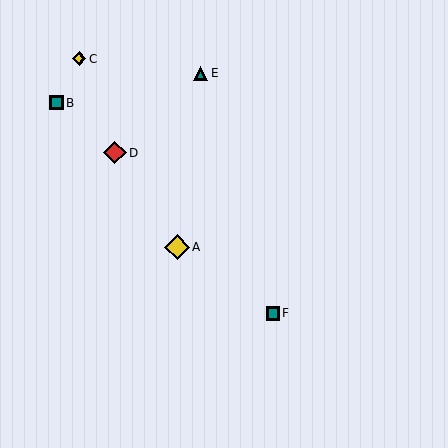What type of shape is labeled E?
Shape E is a teal triangle.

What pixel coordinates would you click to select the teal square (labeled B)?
Click at (56, 103) to select the teal square B.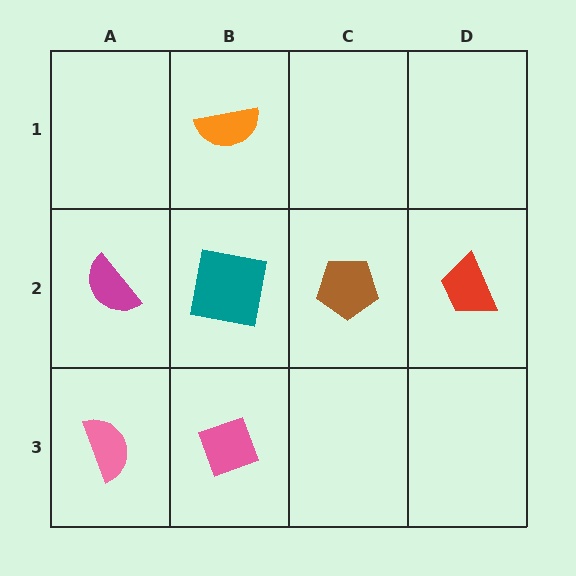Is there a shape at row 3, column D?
No, that cell is empty.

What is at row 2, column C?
A brown pentagon.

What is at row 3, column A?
A pink semicircle.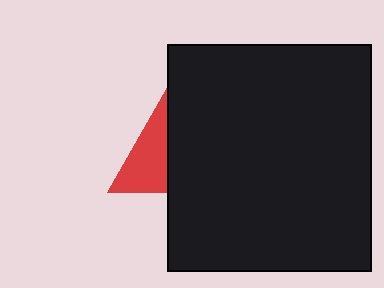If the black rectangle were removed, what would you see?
You would see the complete red triangle.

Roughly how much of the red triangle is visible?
A small part of it is visible (roughly 39%).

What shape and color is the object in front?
The object in front is a black rectangle.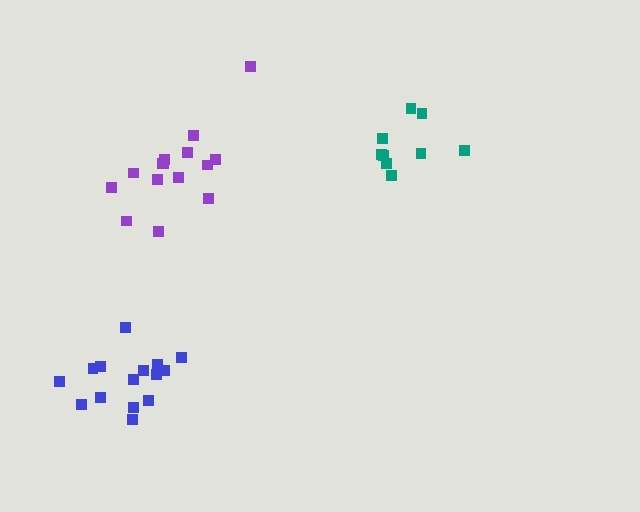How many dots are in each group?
Group 1: 15 dots, Group 2: 15 dots, Group 3: 9 dots (39 total).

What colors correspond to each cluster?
The clusters are colored: blue, purple, teal.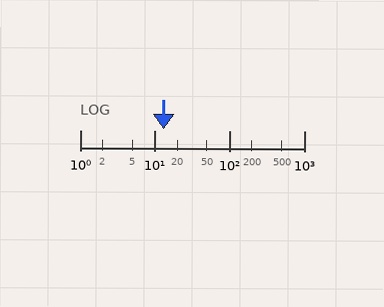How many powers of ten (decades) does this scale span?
The scale spans 3 decades, from 1 to 1000.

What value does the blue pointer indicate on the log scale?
The pointer indicates approximately 13.